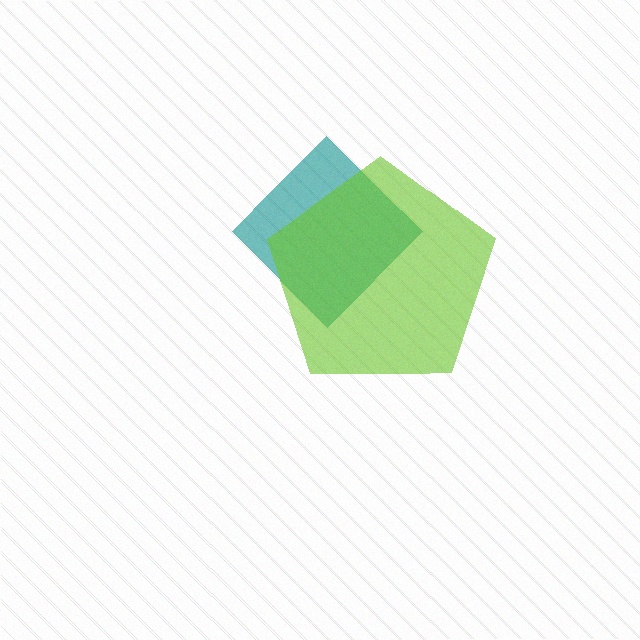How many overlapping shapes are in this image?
There are 2 overlapping shapes in the image.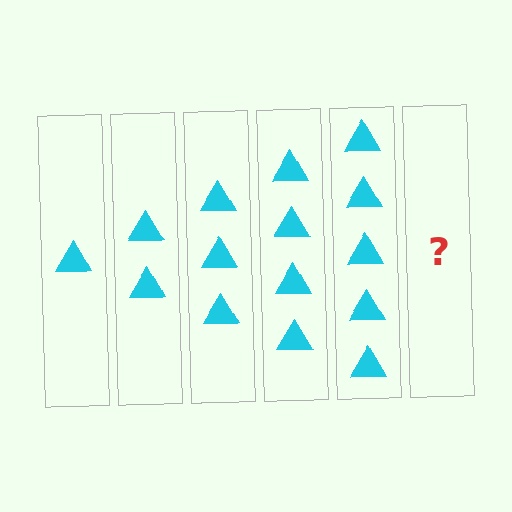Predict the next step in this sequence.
The next step is 6 triangles.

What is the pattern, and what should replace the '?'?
The pattern is that each step adds one more triangle. The '?' should be 6 triangles.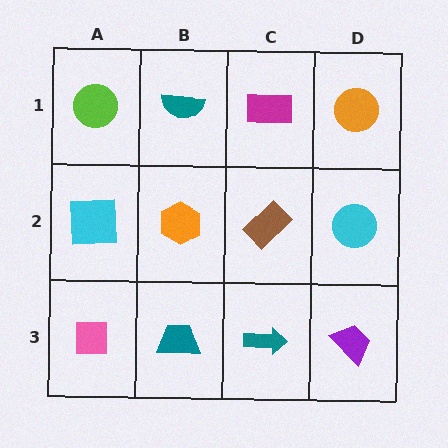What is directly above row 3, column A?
A cyan square.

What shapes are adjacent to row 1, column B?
An orange hexagon (row 2, column B), a lime circle (row 1, column A), a magenta rectangle (row 1, column C).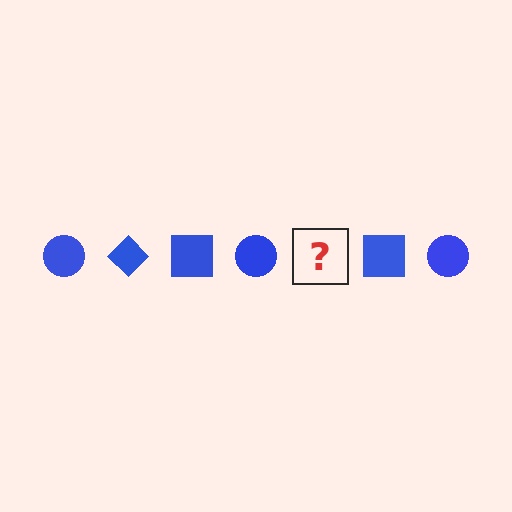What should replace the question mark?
The question mark should be replaced with a blue diamond.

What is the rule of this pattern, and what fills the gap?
The rule is that the pattern cycles through circle, diamond, square shapes in blue. The gap should be filled with a blue diamond.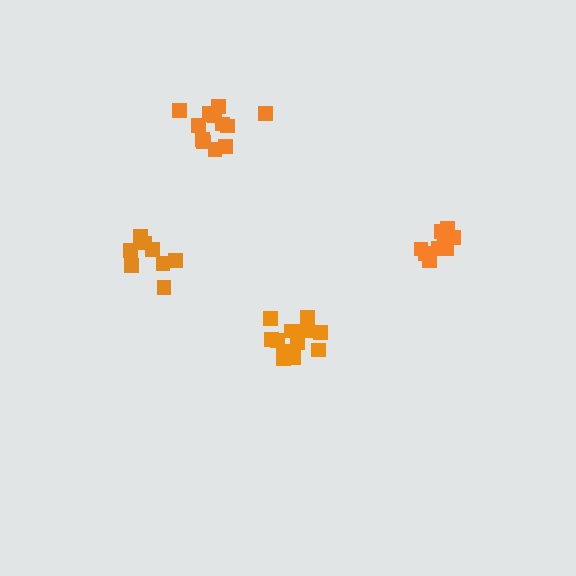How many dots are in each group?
Group 1: 13 dots, Group 2: 9 dots, Group 3: 14 dots, Group 4: 10 dots (46 total).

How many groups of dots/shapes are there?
There are 4 groups.